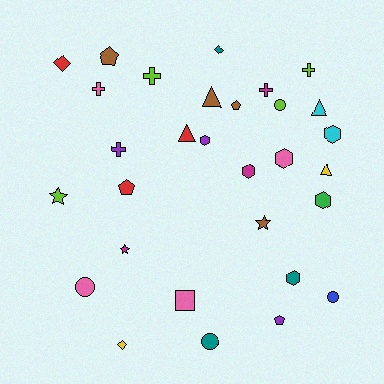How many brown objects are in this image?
There are 4 brown objects.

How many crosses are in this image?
There are 5 crosses.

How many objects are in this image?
There are 30 objects.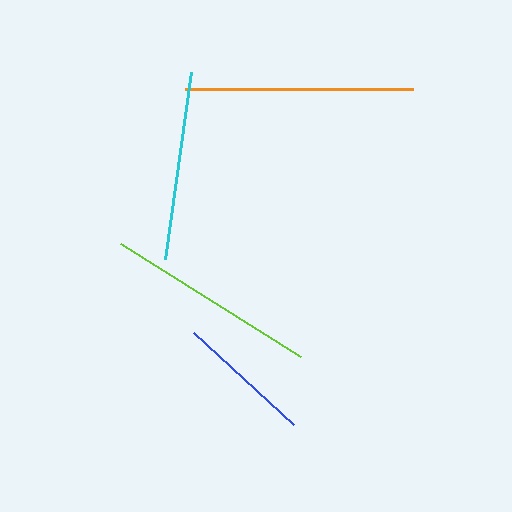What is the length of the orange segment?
The orange segment is approximately 228 pixels long.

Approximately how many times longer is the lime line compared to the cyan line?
The lime line is approximately 1.1 times the length of the cyan line.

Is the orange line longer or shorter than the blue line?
The orange line is longer than the blue line.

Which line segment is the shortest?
The blue line is the shortest at approximately 136 pixels.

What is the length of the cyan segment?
The cyan segment is approximately 189 pixels long.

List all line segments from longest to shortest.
From longest to shortest: orange, lime, cyan, blue.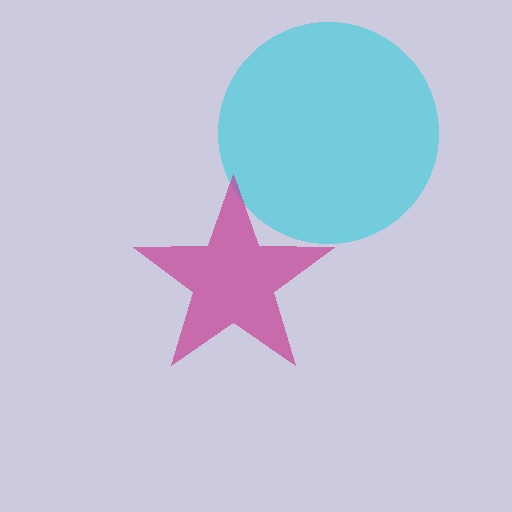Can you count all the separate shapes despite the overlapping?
Yes, there are 2 separate shapes.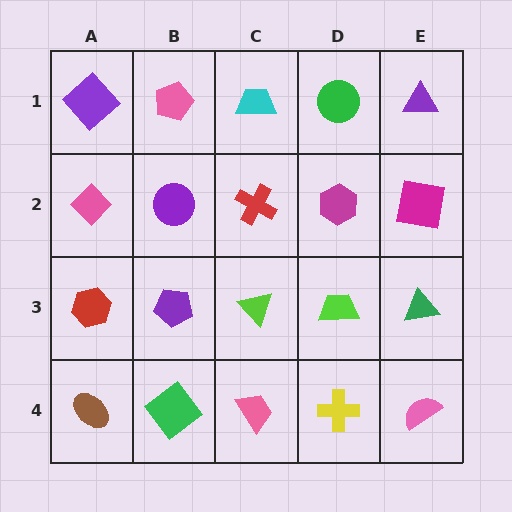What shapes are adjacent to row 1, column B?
A purple circle (row 2, column B), a purple diamond (row 1, column A), a cyan trapezoid (row 1, column C).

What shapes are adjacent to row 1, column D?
A magenta hexagon (row 2, column D), a cyan trapezoid (row 1, column C), a purple triangle (row 1, column E).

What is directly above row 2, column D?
A green circle.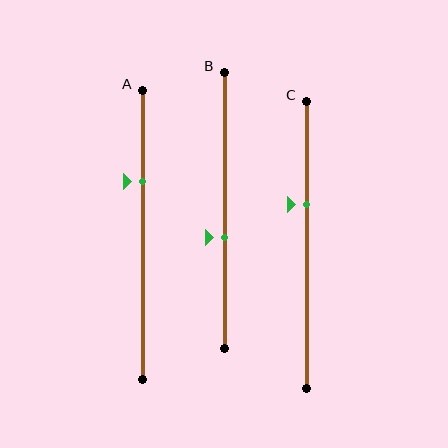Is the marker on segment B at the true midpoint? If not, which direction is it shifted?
No, the marker on segment B is shifted downward by about 10% of the segment length.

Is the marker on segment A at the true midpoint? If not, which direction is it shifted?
No, the marker on segment A is shifted upward by about 18% of the segment length.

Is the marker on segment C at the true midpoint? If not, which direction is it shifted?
No, the marker on segment C is shifted upward by about 14% of the segment length.